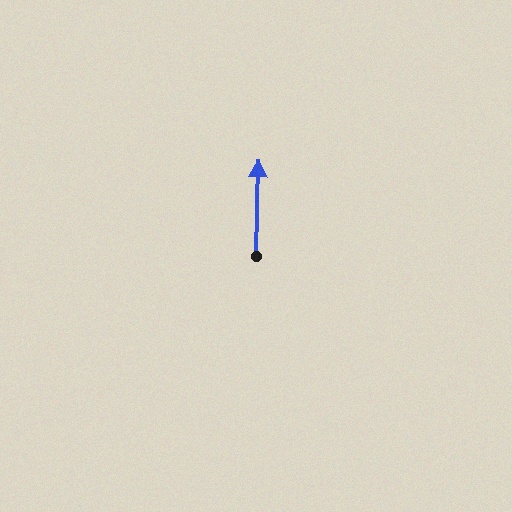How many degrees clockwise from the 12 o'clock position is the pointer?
Approximately 1 degrees.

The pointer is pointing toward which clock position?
Roughly 12 o'clock.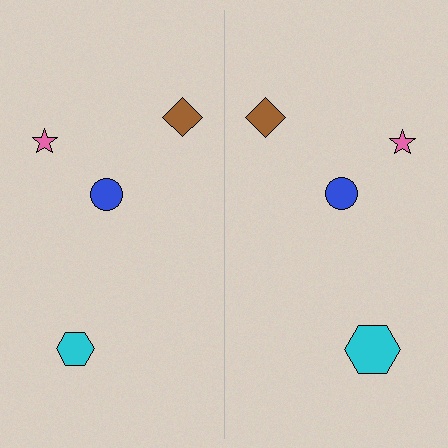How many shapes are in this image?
There are 8 shapes in this image.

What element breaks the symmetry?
The cyan hexagon on the right side has a different size than its mirror counterpart.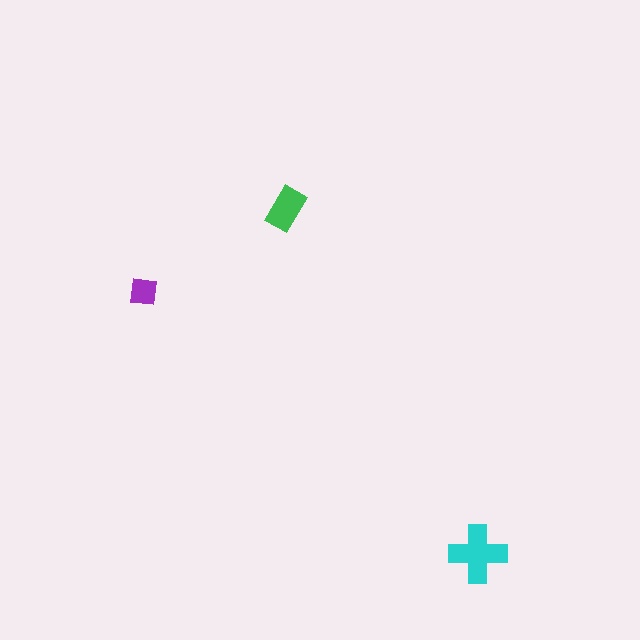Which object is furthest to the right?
The cyan cross is rightmost.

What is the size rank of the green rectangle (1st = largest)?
2nd.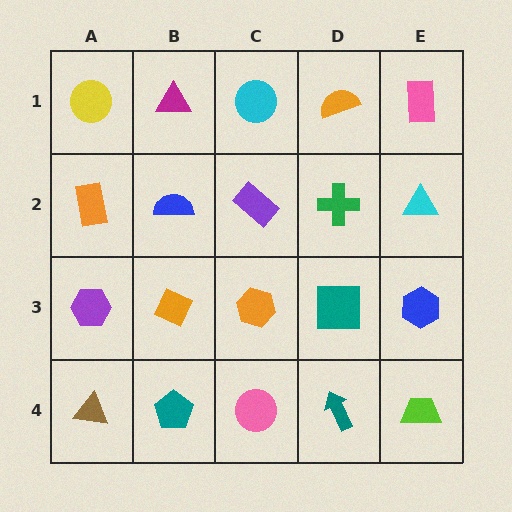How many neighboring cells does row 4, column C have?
3.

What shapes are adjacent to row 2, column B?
A magenta triangle (row 1, column B), an orange diamond (row 3, column B), an orange rectangle (row 2, column A), a purple rectangle (row 2, column C).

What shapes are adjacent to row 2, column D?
An orange semicircle (row 1, column D), a teal square (row 3, column D), a purple rectangle (row 2, column C), a cyan triangle (row 2, column E).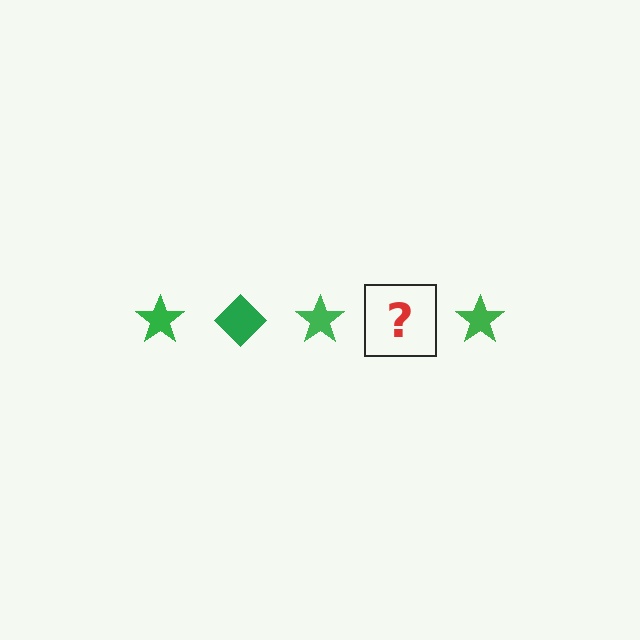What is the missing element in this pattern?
The missing element is a green diamond.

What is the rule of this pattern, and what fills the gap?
The rule is that the pattern cycles through star, diamond shapes in green. The gap should be filled with a green diamond.